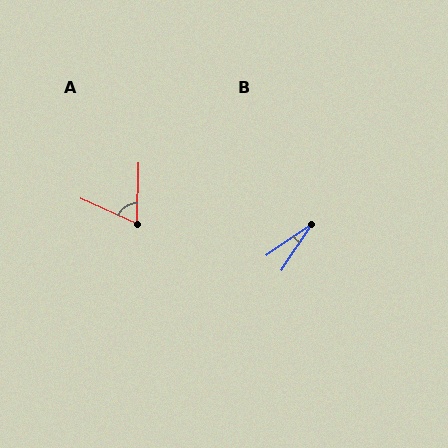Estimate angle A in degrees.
Approximately 66 degrees.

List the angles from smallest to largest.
B (23°), A (66°).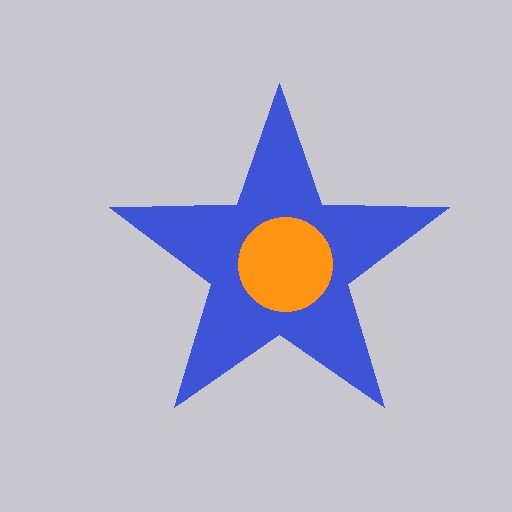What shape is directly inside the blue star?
The orange circle.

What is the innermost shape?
The orange circle.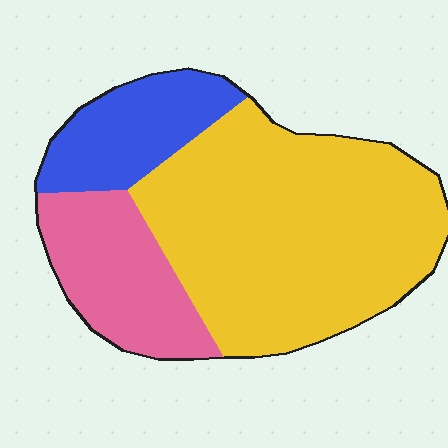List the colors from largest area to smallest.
From largest to smallest: yellow, pink, blue.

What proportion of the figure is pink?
Pink takes up about one fifth (1/5) of the figure.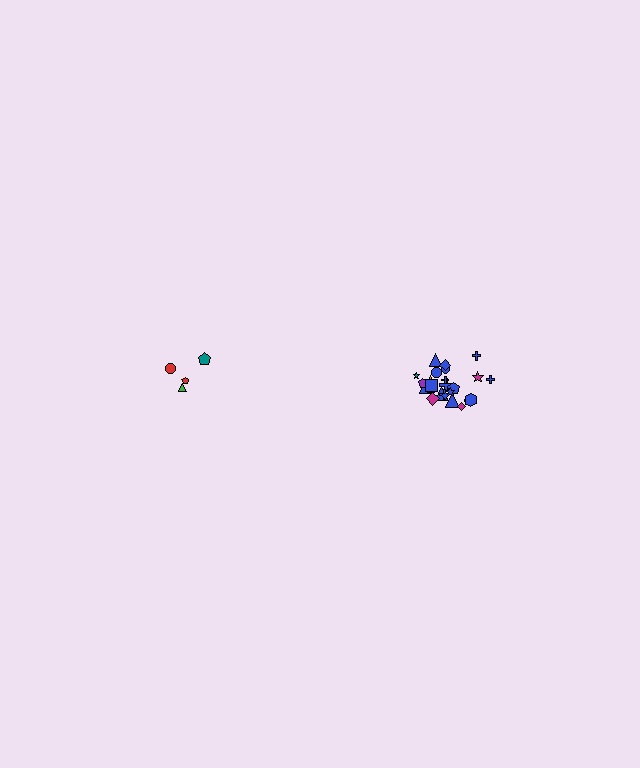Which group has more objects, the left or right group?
The right group.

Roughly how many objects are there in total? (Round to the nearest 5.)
Roughly 30 objects in total.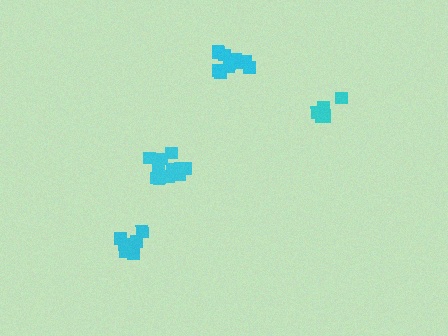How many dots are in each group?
Group 1: 7 dots, Group 2: 11 dots, Group 3: 11 dots, Group 4: 7 dots (36 total).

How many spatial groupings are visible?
There are 4 spatial groupings.